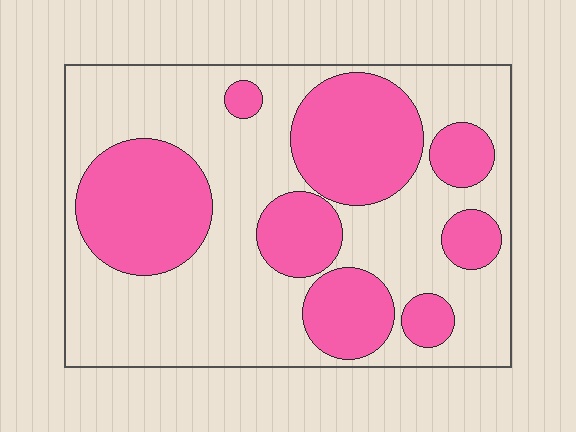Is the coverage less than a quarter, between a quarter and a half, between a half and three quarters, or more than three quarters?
Between a quarter and a half.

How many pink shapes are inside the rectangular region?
8.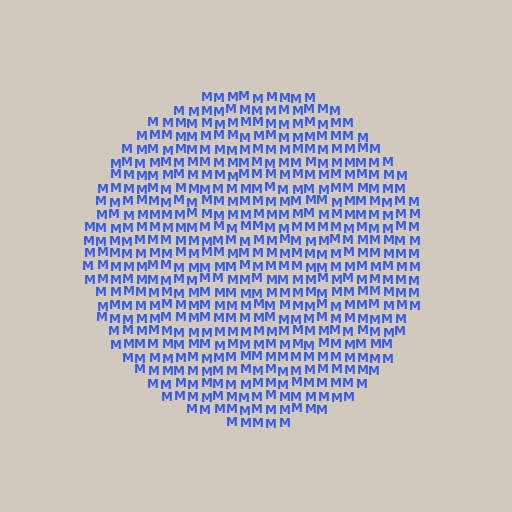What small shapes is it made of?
It is made of small letter M's.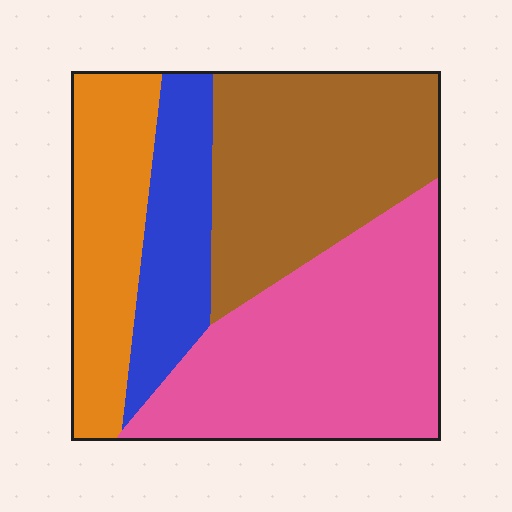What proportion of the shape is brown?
Brown covers 30% of the shape.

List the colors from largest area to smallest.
From largest to smallest: pink, brown, orange, blue.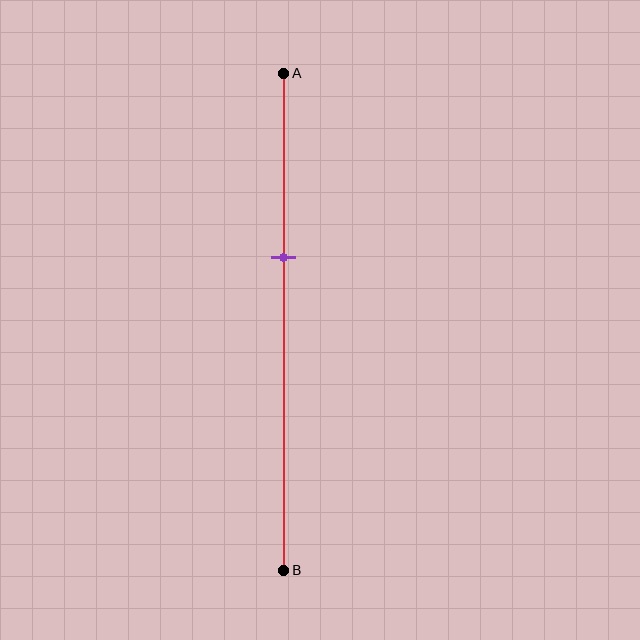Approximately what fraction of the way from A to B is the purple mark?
The purple mark is approximately 35% of the way from A to B.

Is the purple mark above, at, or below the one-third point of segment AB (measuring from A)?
The purple mark is below the one-third point of segment AB.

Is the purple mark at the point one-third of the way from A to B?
No, the mark is at about 35% from A, not at the 33% one-third point.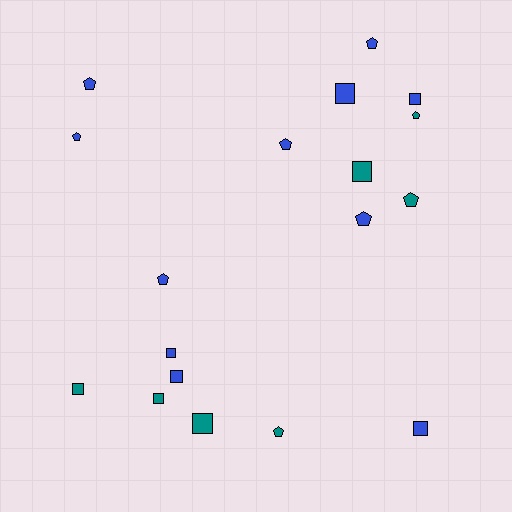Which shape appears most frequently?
Square, with 9 objects.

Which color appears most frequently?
Blue, with 11 objects.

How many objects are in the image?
There are 18 objects.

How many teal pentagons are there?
There are 3 teal pentagons.